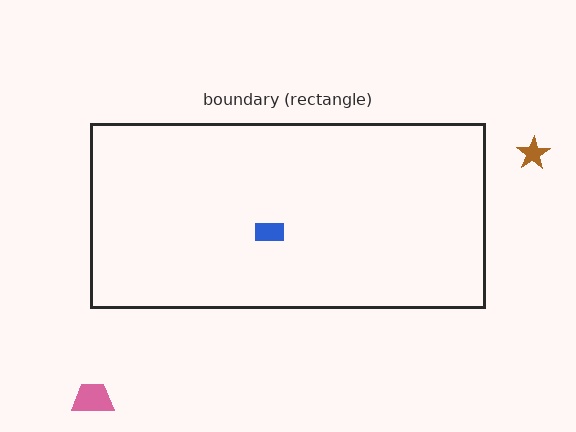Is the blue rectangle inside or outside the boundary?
Inside.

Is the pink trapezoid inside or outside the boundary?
Outside.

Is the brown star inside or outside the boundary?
Outside.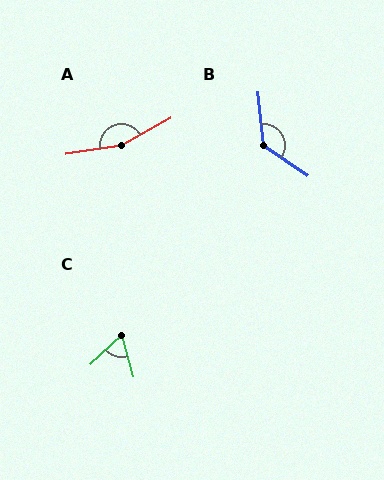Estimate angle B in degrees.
Approximately 131 degrees.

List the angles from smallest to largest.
C (63°), B (131°), A (159°).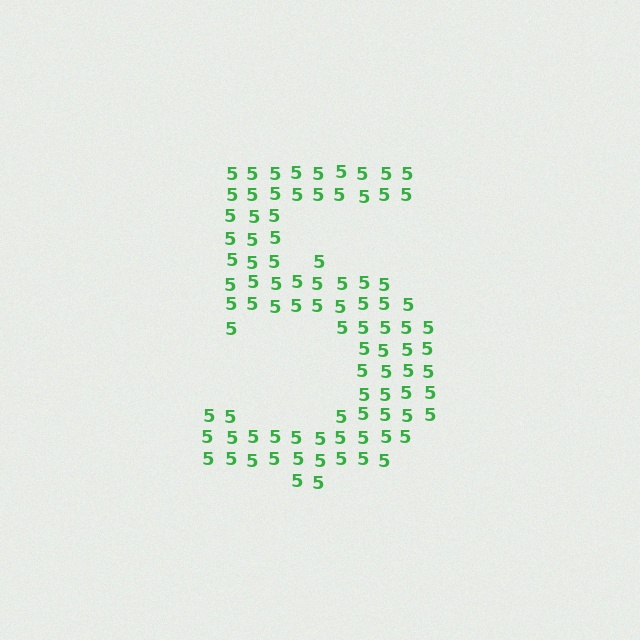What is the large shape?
The large shape is the digit 5.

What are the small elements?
The small elements are digit 5's.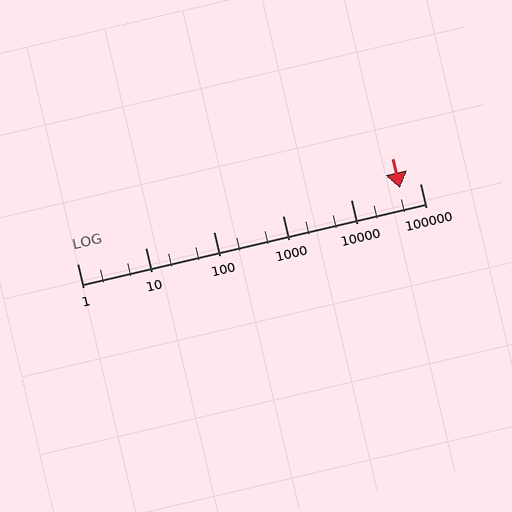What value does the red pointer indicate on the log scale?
The pointer indicates approximately 51000.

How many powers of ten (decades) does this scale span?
The scale spans 5 decades, from 1 to 100000.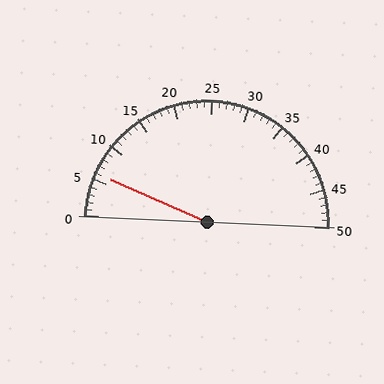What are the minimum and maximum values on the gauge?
The gauge ranges from 0 to 50.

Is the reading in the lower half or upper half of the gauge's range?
The reading is in the lower half of the range (0 to 50).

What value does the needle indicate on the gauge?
The needle indicates approximately 6.